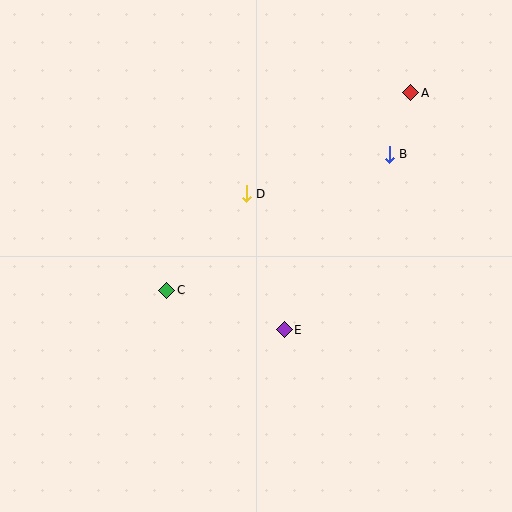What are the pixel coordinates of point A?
Point A is at (411, 93).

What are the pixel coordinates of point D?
Point D is at (246, 194).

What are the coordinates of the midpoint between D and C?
The midpoint between D and C is at (206, 242).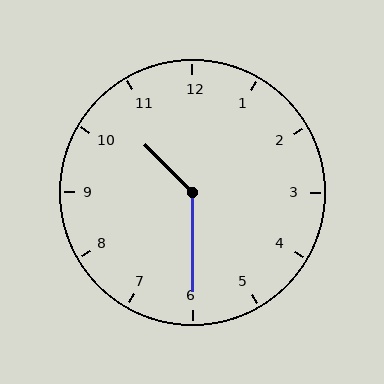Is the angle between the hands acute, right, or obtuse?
It is obtuse.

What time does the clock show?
10:30.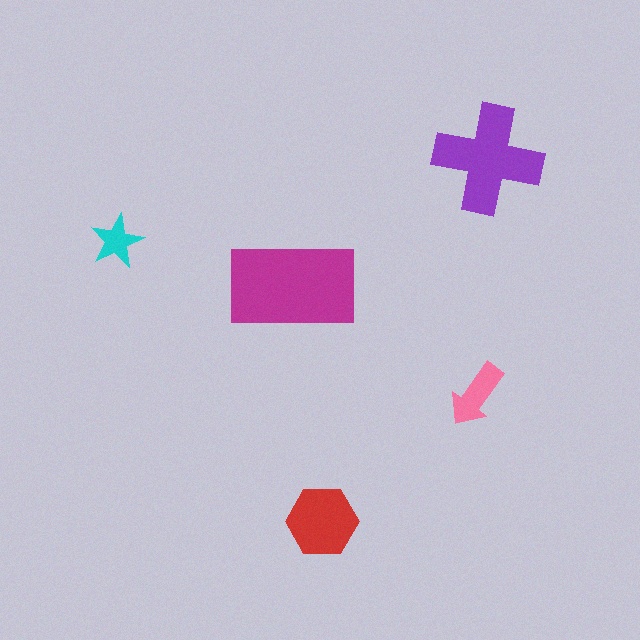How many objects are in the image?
There are 5 objects in the image.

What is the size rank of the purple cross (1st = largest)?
2nd.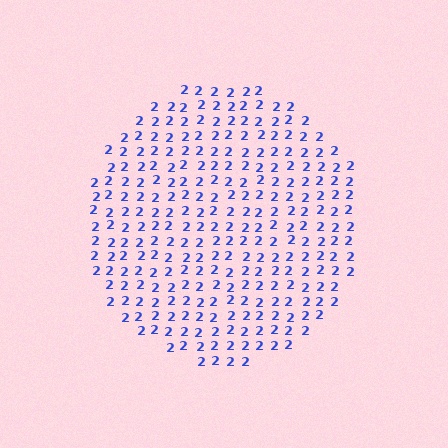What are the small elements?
The small elements are digit 2's.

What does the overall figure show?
The overall figure shows a circle.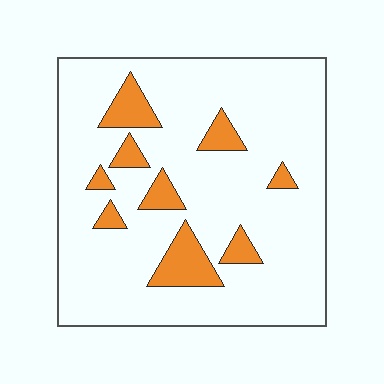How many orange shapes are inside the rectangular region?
9.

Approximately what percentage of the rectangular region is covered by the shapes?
Approximately 15%.